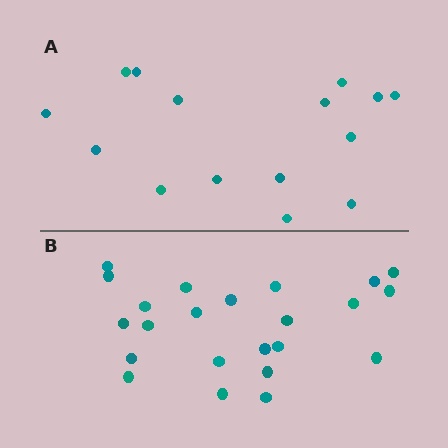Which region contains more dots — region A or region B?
Region B (the bottom region) has more dots.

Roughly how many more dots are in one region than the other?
Region B has roughly 8 or so more dots than region A.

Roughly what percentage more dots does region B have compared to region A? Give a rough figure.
About 55% more.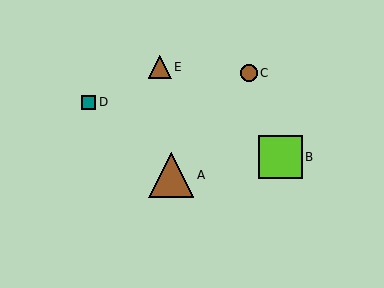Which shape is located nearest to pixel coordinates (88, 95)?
The teal square (labeled D) at (89, 102) is nearest to that location.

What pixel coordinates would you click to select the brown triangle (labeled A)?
Click at (171, 175) to select the brown triangle A.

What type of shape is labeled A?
Shape A is a brown triangle.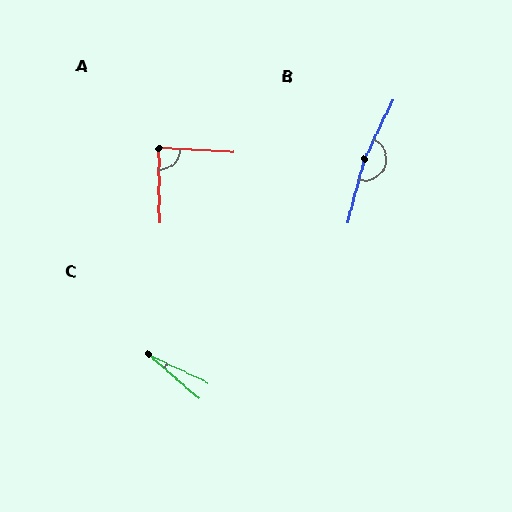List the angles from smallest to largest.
C (16°), A (87°), B (169°).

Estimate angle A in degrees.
Approximately 87 degrees.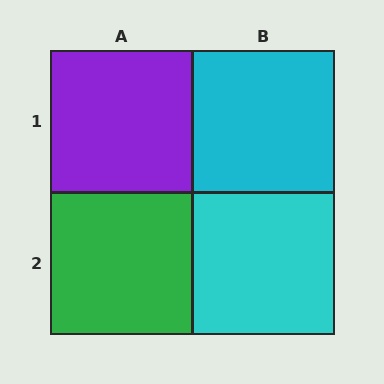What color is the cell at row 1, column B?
Cyan.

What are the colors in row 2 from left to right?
Green, cyan.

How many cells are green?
1 cell is green.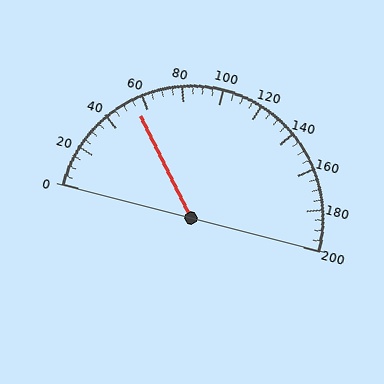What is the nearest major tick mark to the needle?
The nearest major tick mark is 60.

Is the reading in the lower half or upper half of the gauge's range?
The reading is in the lower half of the range (0 to 200).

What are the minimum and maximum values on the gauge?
The gauge ranges from 0 to 200.